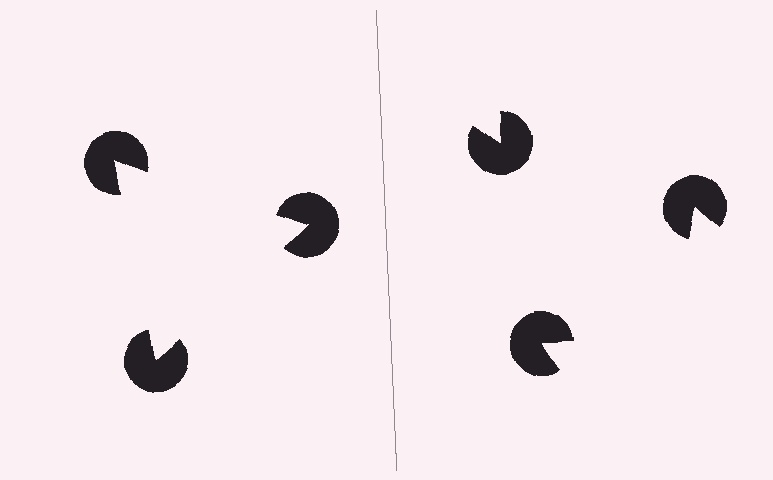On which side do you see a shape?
An illusory triangle appears on the left side. On the right side the wedge cuts are rotated, so no coherent shape forms.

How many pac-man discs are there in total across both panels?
6 — 3 on each side.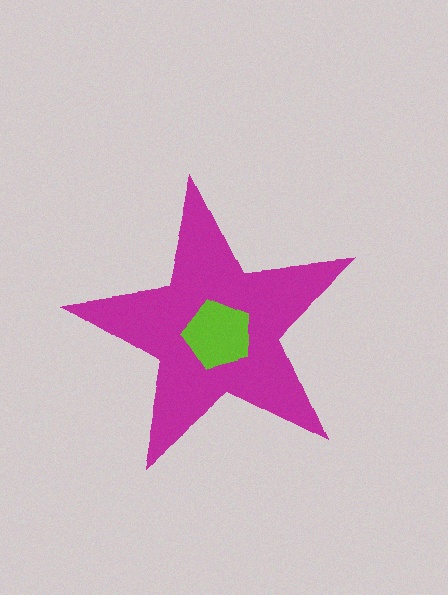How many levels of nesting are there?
2.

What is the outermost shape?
The magenta star.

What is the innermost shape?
The lime pentagon.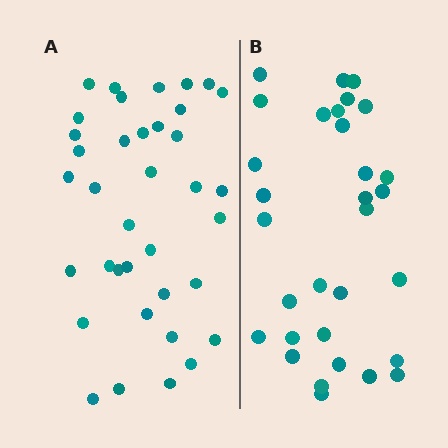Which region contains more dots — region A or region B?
Region A (the left region) has more dots.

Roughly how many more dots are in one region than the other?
Region A has about 6 more dots than region B.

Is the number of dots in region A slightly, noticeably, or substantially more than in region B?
Region A has only slightly more — the two regions are fairly close. The ratio is roughly 1.2 to 1.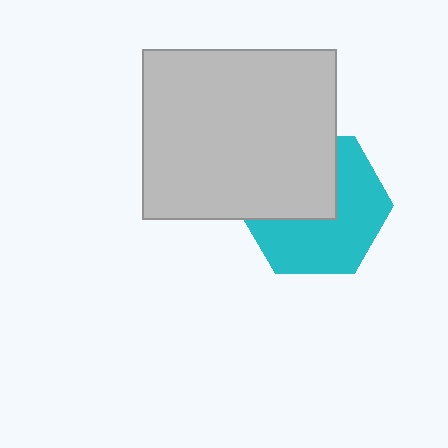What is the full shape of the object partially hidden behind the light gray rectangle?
The partially hidden object is a cyan hexagon.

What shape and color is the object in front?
The object in front is a light gray rectangle.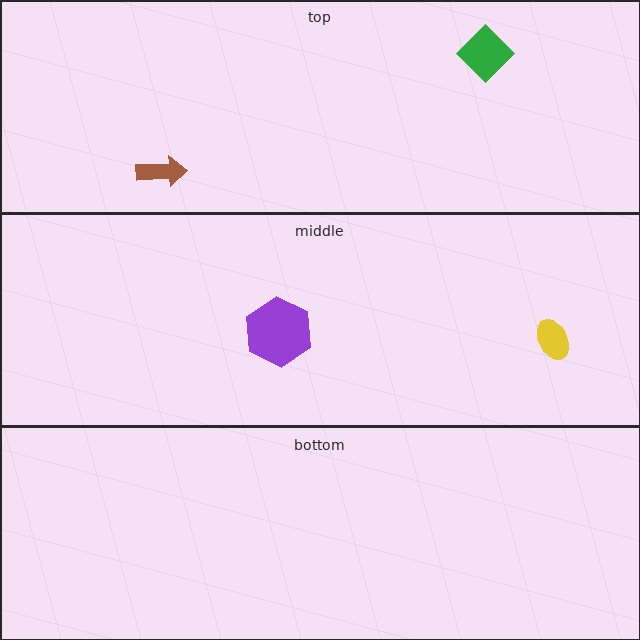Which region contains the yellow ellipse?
The middle region.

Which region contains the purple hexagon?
The middle region.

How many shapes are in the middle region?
2.